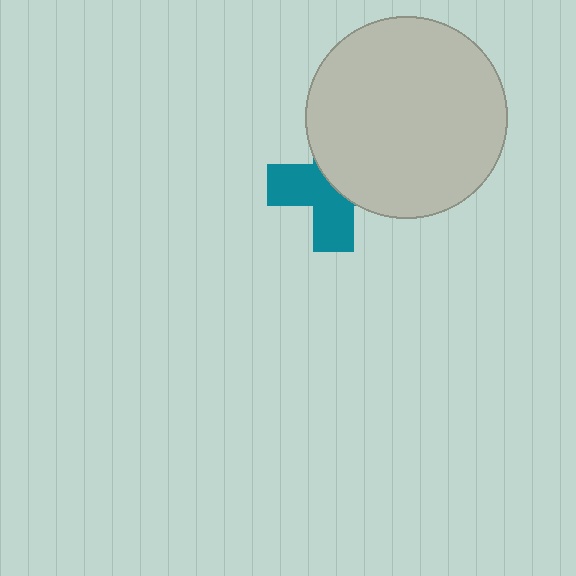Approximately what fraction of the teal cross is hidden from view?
Roughly 51% of the teal cross is hidden behind the light gray circle.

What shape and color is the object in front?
The object in front is a light gray circle.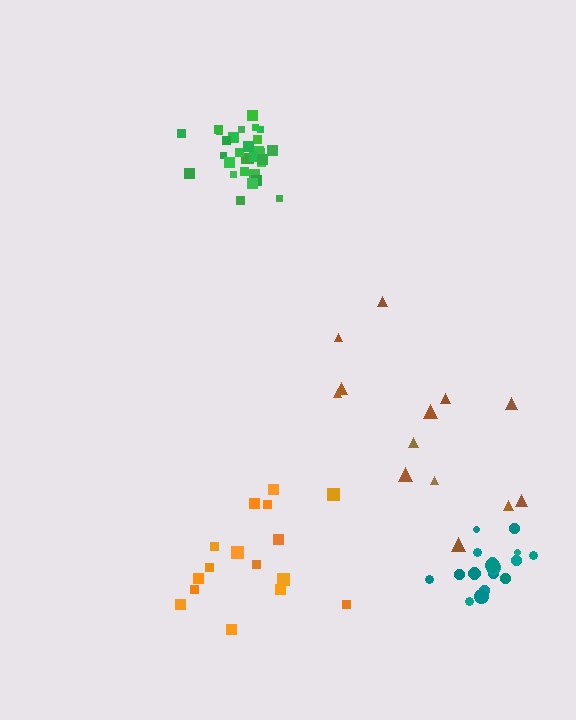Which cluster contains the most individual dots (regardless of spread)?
Green (30).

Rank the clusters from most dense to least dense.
green, teal, orange, brown.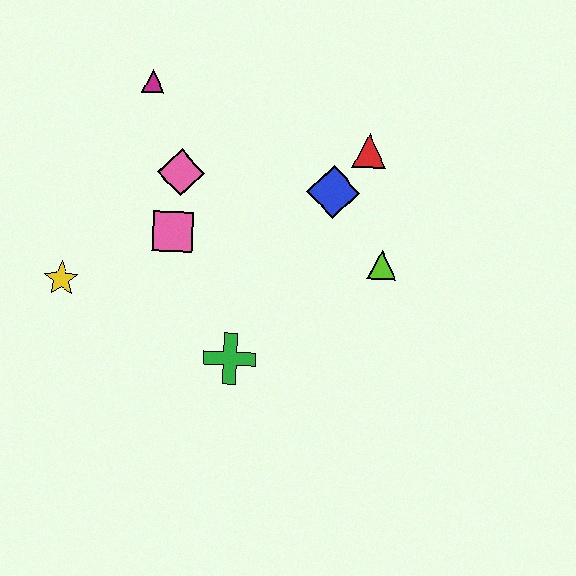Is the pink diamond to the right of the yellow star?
Yes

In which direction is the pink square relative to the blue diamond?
The pink square is to the left of the blue diamond.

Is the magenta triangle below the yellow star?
No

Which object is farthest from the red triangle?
The yellow star is farthest from the red triangle.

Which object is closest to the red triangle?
The blue diamond is closest to the red triangle.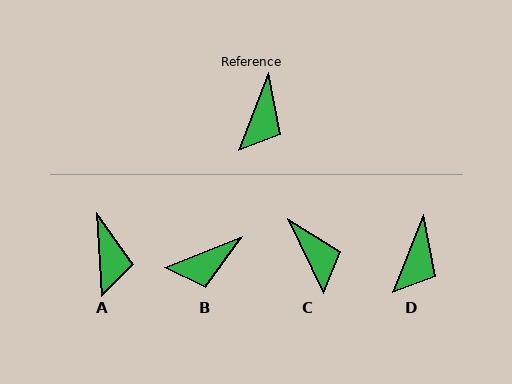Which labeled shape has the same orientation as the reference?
D.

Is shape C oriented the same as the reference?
No, it is off by about 47 degrees.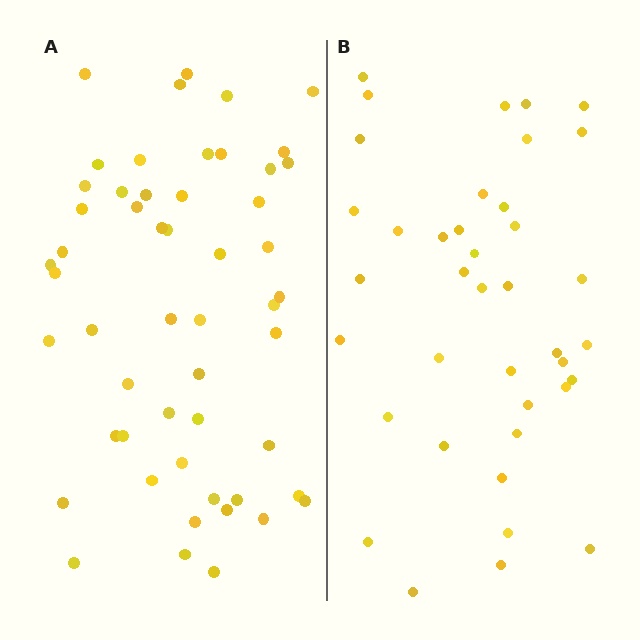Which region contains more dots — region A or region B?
Region A (the left region) has more dots.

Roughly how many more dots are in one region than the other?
Region A has approximately 15 more dots than region B.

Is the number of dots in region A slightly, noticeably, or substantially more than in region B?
Region A has noticeably more, but not dramatically so. The ratio is roughly 1.4 to 1.